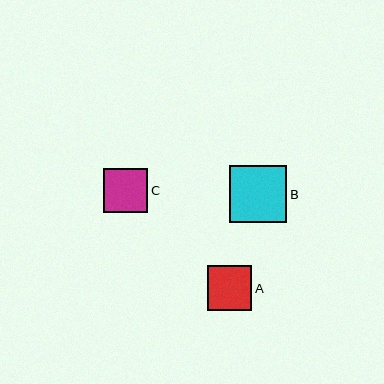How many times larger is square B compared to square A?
Square B is approximately 1.3 times the size of square A.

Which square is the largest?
Square B is the largest with a size of approximately 57 pixels.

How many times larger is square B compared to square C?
Square B is approximately 1.3 times the size of square C.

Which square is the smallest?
Square C is the smallest with a size of approximately 44 pixels.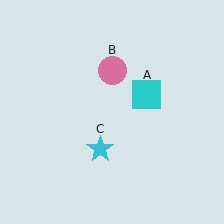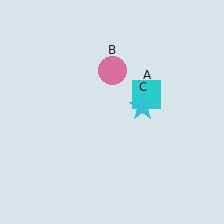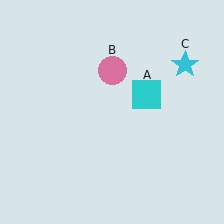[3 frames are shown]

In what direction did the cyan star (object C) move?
The cyan star (object C) moved up and to the right.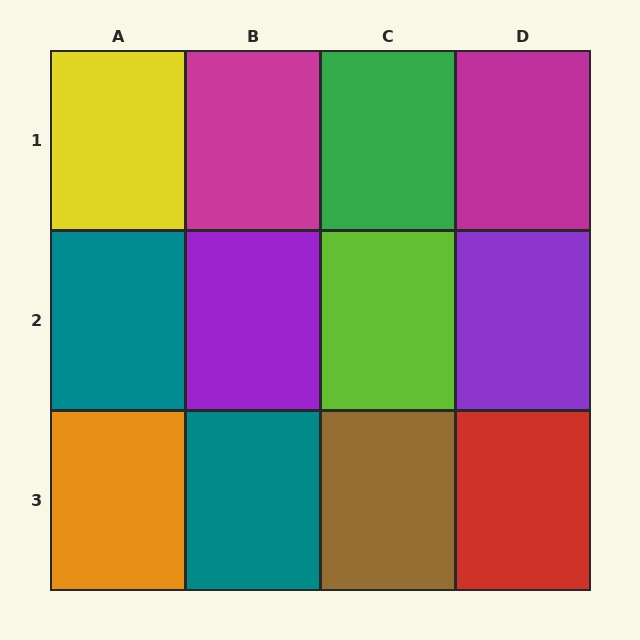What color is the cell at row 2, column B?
Purple.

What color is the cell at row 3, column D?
Red.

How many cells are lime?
1 cell is lime.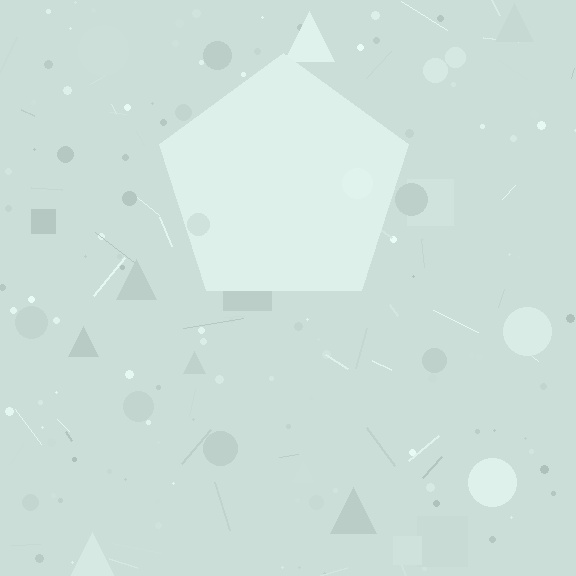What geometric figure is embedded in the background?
A pentagon is embedded in the background.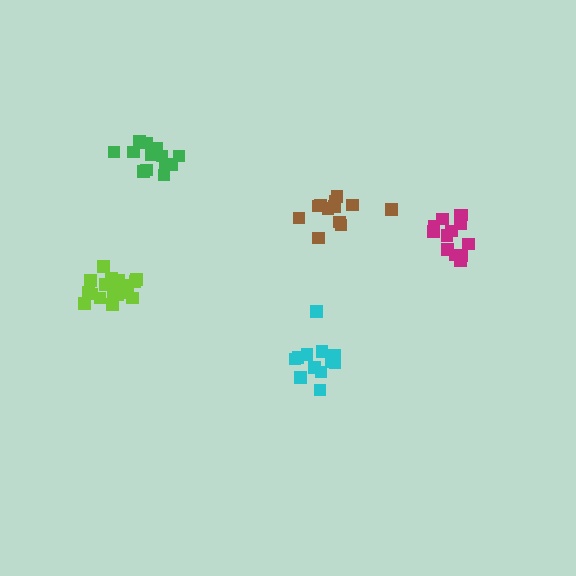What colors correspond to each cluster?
The clusters are colored: brown, green, cyan, lime, magenta.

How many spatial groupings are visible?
There are 5 spatial groupings.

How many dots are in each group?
Group 1: 13 dots, Group 2: 14 dots, Group 3: 12 dots, Group 4: 18 dots, Group 5: 13 dots (70 total).